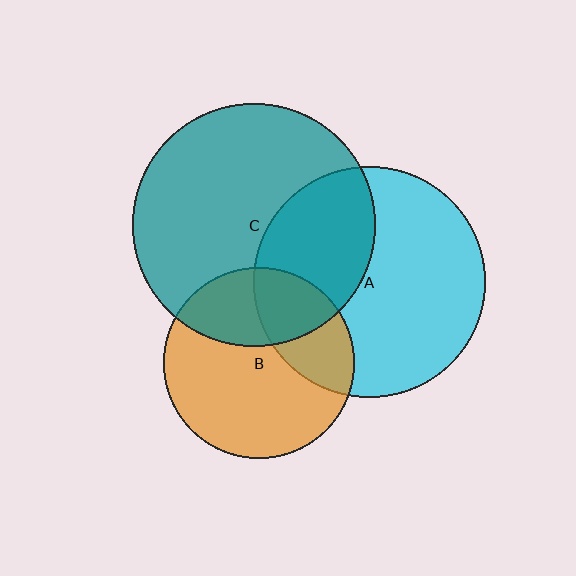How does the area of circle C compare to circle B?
Approximately 1.6 times.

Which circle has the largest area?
Circle C (teal).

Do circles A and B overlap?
Yes.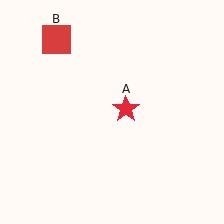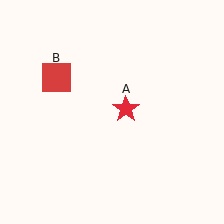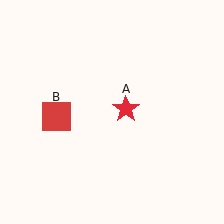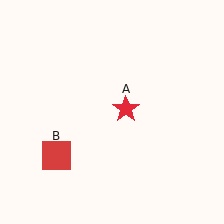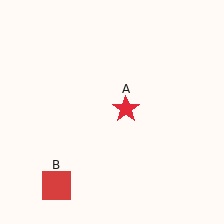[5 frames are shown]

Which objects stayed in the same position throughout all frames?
Red star (object A) remained stationary.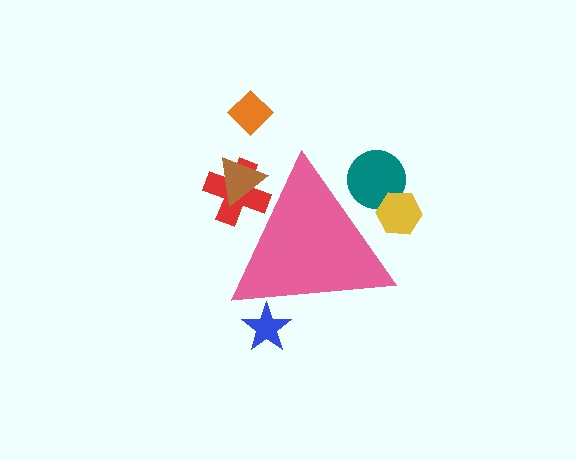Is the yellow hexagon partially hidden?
Yes, the yellow hexagon is partially hidden behind the pink triangle.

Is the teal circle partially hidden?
Yes, the teal circle is partially hidden behind the pink triangle.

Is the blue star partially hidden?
Yes, the blue star is partially hidden behind the pink triangle.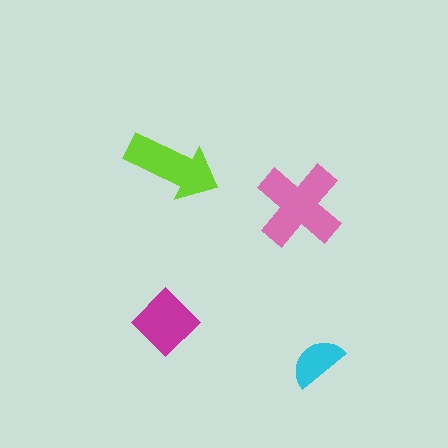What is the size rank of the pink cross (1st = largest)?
1st.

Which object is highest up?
The lime arrow is topmost.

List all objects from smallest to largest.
The cyan semicircle, the magenta diamond, the lime arrow, the pink cross.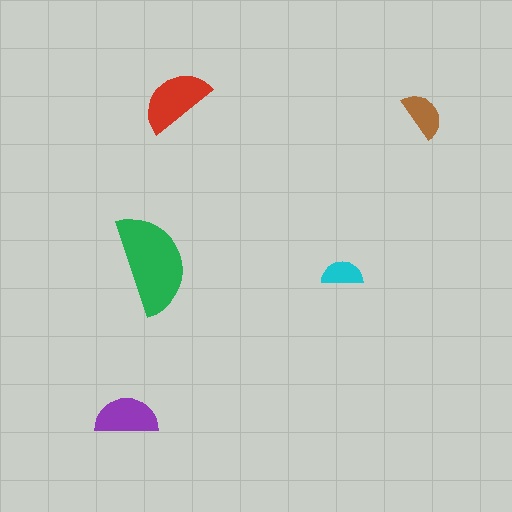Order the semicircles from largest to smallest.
the green one, the red one, the purple one, the brown one, the cyan one.